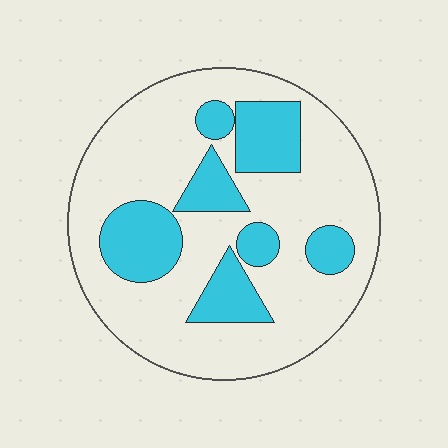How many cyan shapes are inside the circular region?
7.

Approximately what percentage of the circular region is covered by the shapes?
Approximately 25%.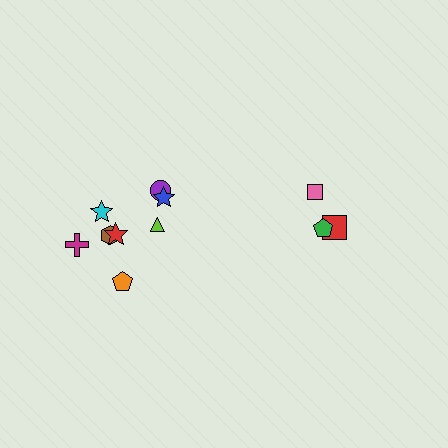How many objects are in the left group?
There are 8 objects.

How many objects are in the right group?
There are 3 objects.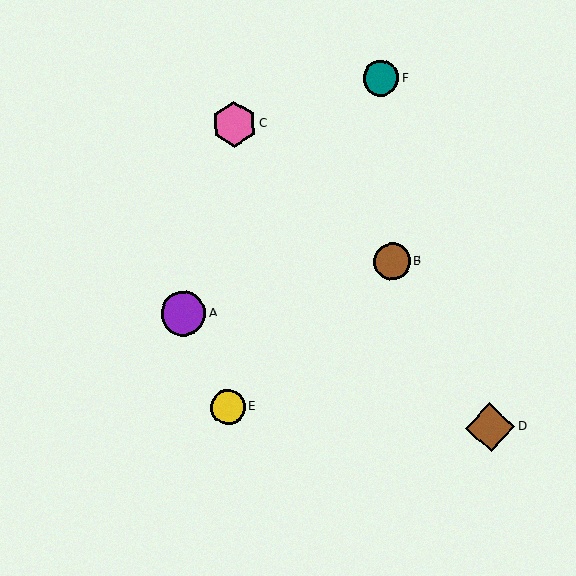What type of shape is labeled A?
Shape A is a purple circle.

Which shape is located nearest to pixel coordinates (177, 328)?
The purple circle (labeled A) at (183, 314) is nearest to that location.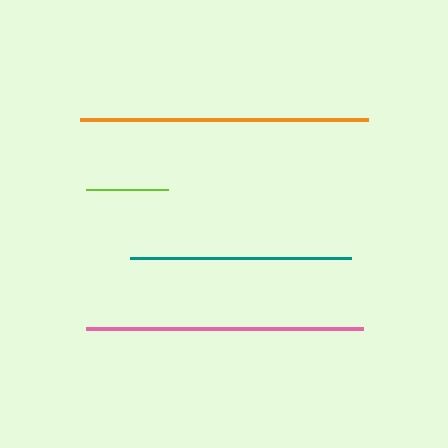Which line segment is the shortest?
The lime line is the shortest at approximately 82 pixels.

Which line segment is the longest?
The orange line is the longest at approximately 289 pixels.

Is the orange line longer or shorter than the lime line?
The orange line is longer than the lime line.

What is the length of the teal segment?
The teal segment is approximately 221 pixels long.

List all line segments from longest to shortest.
From longest to shortest: orange, pink, teal, lime.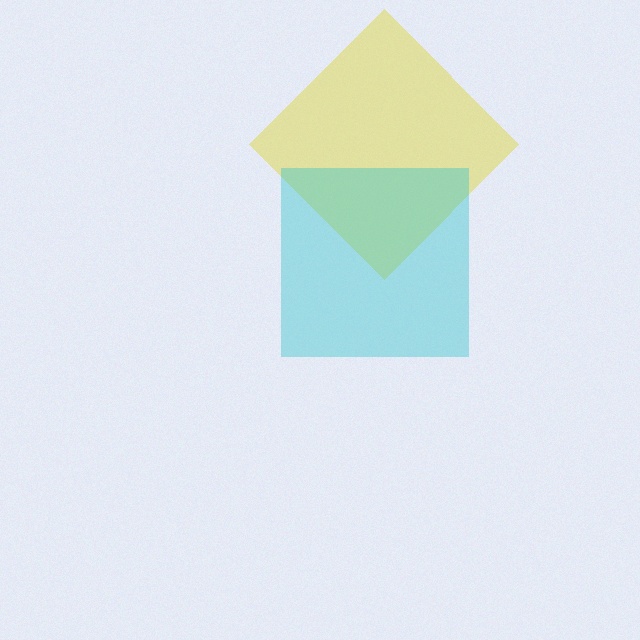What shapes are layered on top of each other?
The layered shapes are: a yellow diamond, a cyan square.